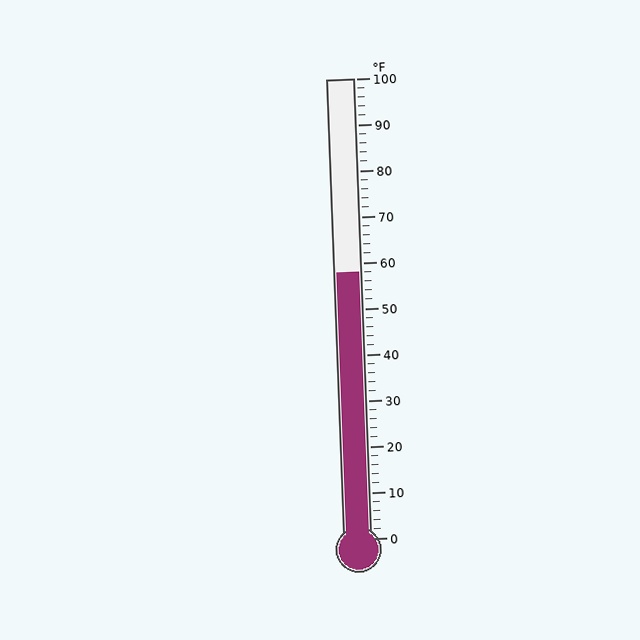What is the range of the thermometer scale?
The thermometer scale ranges from 0°F to 100°F.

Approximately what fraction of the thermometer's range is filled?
The thermometer is filled to approximately 60% of its range.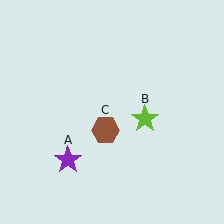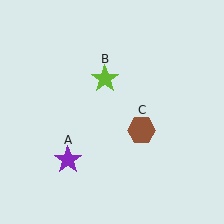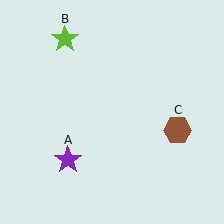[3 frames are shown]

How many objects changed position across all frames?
2 objects changed position: lime star (object B), brown hexagon (object C).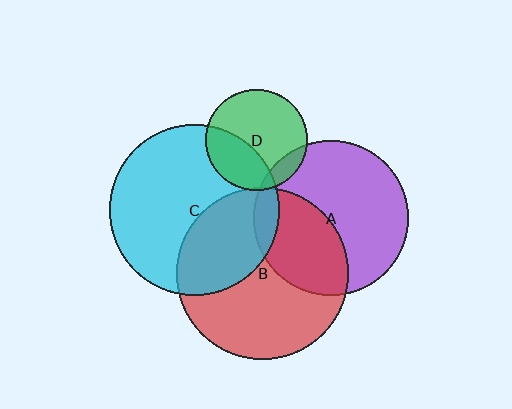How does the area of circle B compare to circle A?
Approximately 1.2 times.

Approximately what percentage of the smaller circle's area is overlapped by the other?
Approximately 10%.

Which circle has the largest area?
Circle B (red).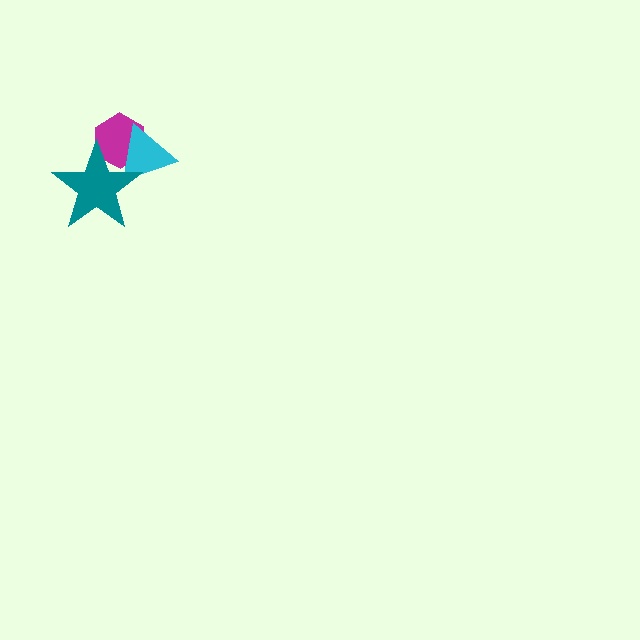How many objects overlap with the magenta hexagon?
2 objects overlap with the magenta hexagon.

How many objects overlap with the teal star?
2 objects overlap with the teal star.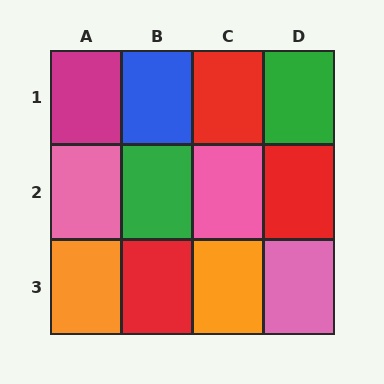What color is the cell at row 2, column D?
Red.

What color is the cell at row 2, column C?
Pink.